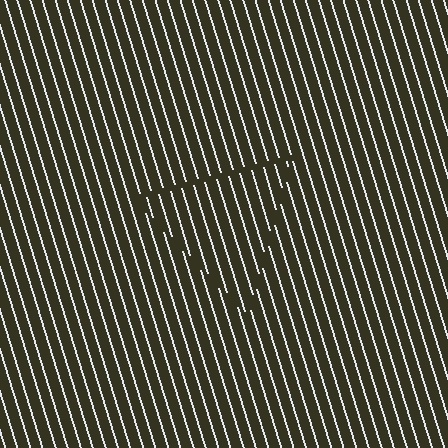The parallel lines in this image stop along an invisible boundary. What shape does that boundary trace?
An illusory triangle. The interior of the shape contains the same grating, shifted by half a period — the contour is defined by the phase discontinuity where line-ends from the inner and outer gratings abut.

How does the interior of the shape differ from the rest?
The interior of the shape contains the same grating, shifted by half a period — the contour is defined by the phase discontinuity where line-ends from the inner and outer gratings abut.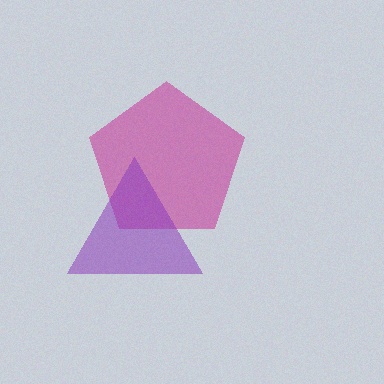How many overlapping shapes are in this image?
There are 2 overlapping shapes in the image.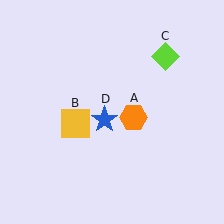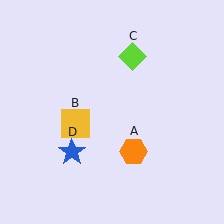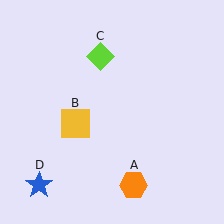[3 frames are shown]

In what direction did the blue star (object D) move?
The blue star (object D) moved down and to the left.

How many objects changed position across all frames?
3 objects changed position: orange hexagon (object A), lime diamond (object C), blue star (object D).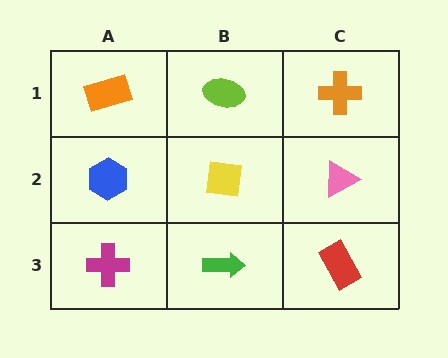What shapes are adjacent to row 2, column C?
An orange cross (row 1, column C), a red rectangle (row 3, column C), a yellow square (row 2, column B).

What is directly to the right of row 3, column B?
A red rectangle.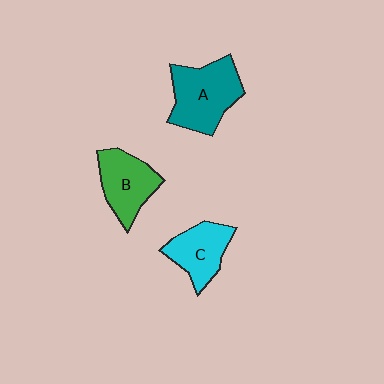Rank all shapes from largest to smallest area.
From largest to smallest: A (teal), B (green), C (cyan).